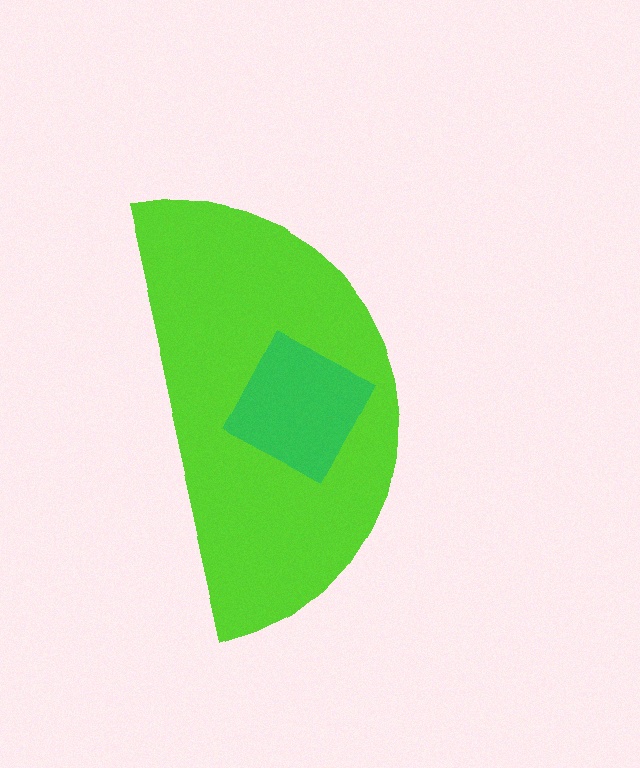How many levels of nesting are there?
2.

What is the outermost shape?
The lime semicircle.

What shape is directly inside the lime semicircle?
The green square.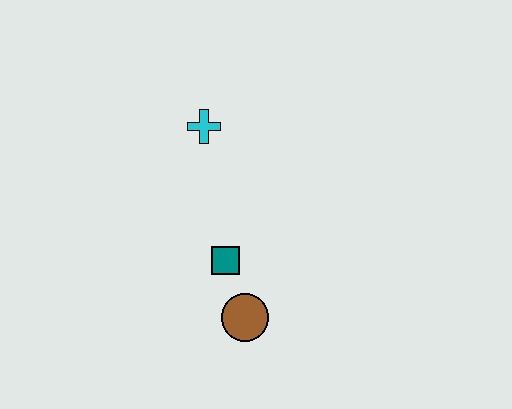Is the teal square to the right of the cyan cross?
Yes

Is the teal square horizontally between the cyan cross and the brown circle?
Yes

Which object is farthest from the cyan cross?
The brown circle is farthest from the cyan cross.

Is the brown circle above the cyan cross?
No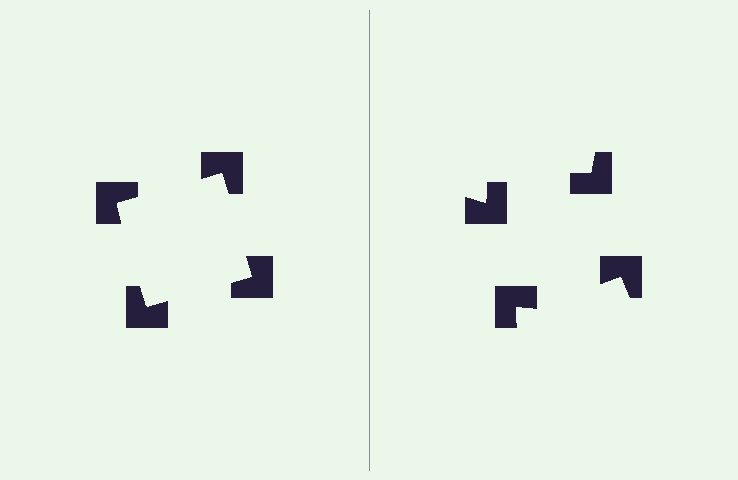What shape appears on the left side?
An illusory square.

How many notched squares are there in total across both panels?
8 — 4 on each side.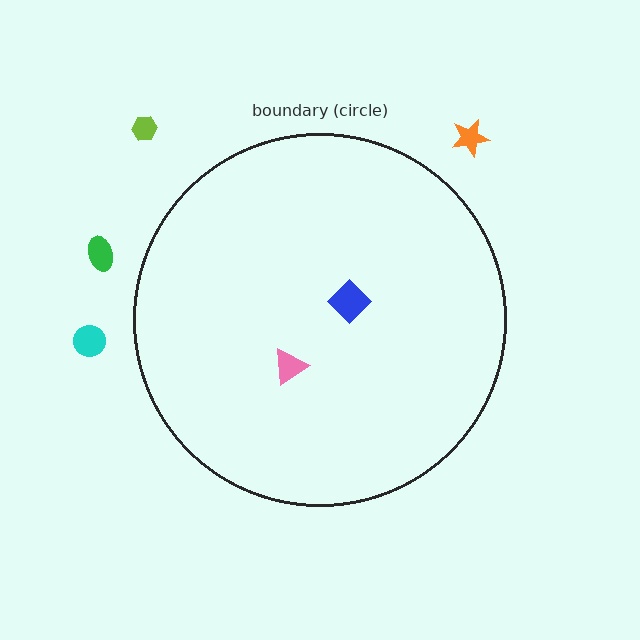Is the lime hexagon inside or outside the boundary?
Outside.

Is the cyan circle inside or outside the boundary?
Outside.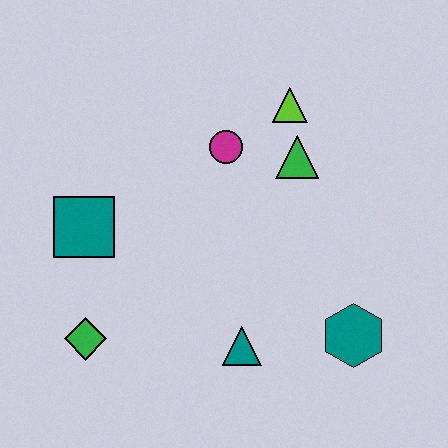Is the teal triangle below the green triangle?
Yes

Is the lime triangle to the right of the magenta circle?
Yes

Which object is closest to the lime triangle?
The green triangle is closest to the lime triangle.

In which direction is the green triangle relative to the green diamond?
The green triangle is to the right of the green diamond.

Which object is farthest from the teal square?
The teal hexagon is farthest from the teal square.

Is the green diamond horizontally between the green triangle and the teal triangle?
No